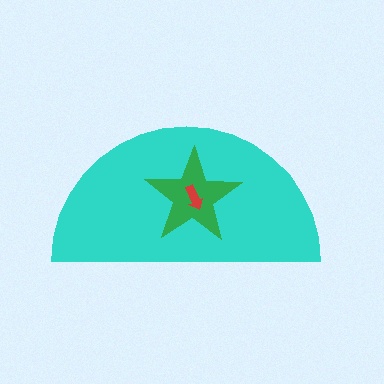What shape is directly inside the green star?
The red arrow.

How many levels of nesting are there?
3.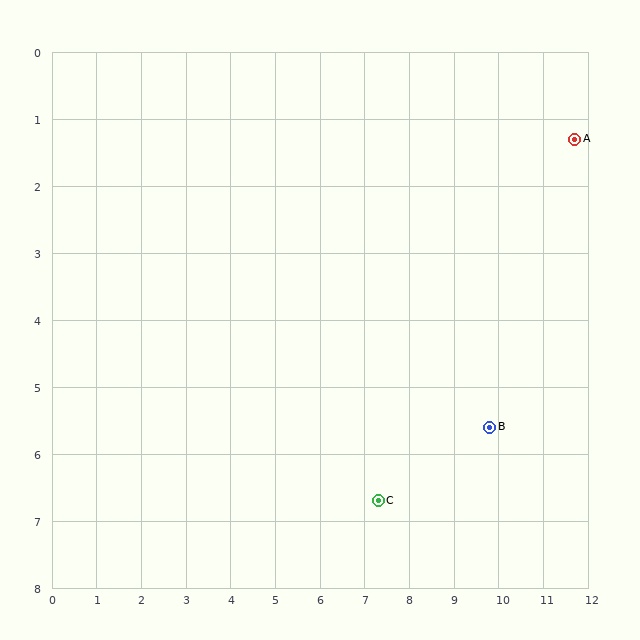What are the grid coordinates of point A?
Point A is at approximately (11.7, 1.3).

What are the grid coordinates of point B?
Point B is at approximately (9.8, 5.6).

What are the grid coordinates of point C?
Point C is at approximately (7.3, 6.7).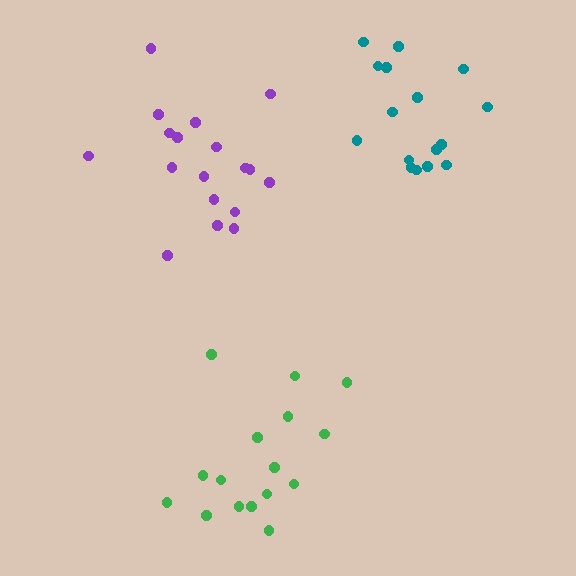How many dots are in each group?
Group 1: 16 dots, Group 2: 18 dots, Group 3: 16 dots (50 total).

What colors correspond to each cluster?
The clusters are colored: green, purple, teal.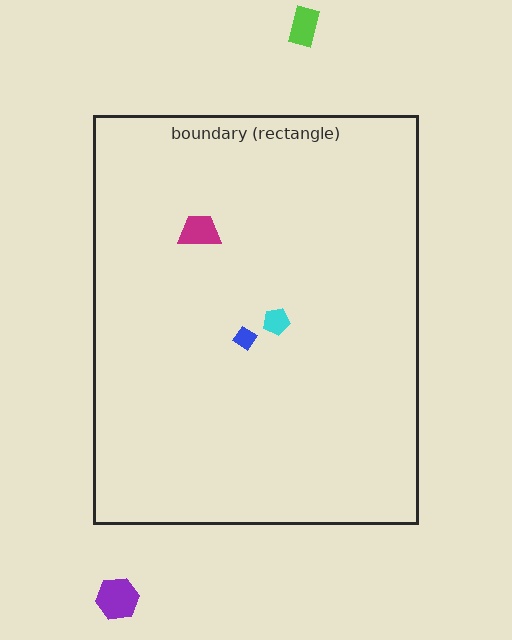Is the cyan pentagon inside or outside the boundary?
Inside.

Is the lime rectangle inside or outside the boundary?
Outside.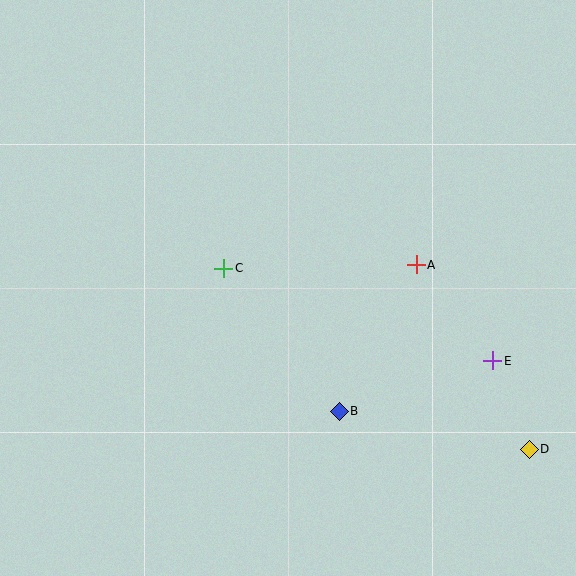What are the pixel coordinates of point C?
Point C is at (224, 268).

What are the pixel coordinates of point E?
Point E is at (493, 361).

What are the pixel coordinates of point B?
Point B is at (339, 411).